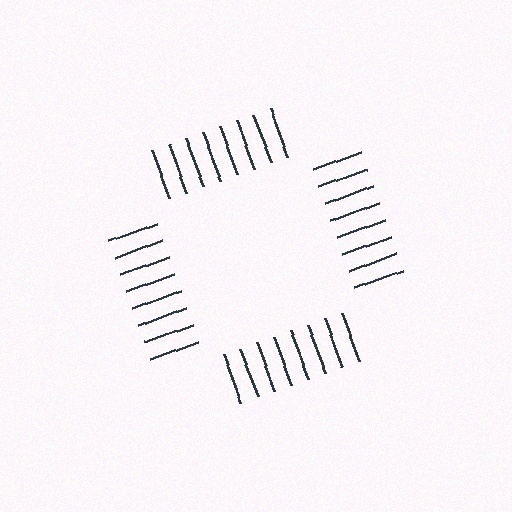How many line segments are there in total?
32 — 8 along each of the 4 edges.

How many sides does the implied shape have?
4 sides — the line-ends trace a square.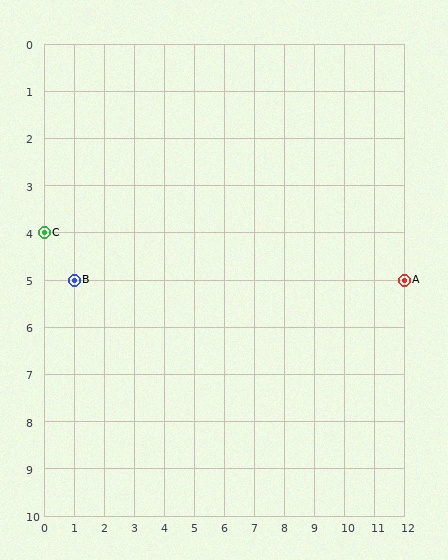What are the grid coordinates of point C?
Point C is at grid coordinates (0, 4).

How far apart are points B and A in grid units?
Points B and A are 11 columns apart.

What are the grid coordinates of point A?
Point A is at grid coordinates (12, 5).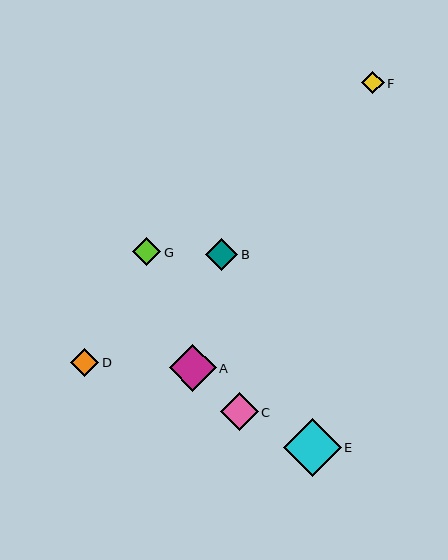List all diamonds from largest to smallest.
From largest to smallest: E, A, C, B, G, D, F.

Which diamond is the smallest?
Diamond F is the smallest with a size of approximately 23 pixels.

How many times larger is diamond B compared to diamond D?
Diamond B is approximately 1.2 times the size of diamond D.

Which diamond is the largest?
Diamond E is the largest with a size of approximately 58 pixels.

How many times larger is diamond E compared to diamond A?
Diamond E is approximately 1.2 times the size of diamond A.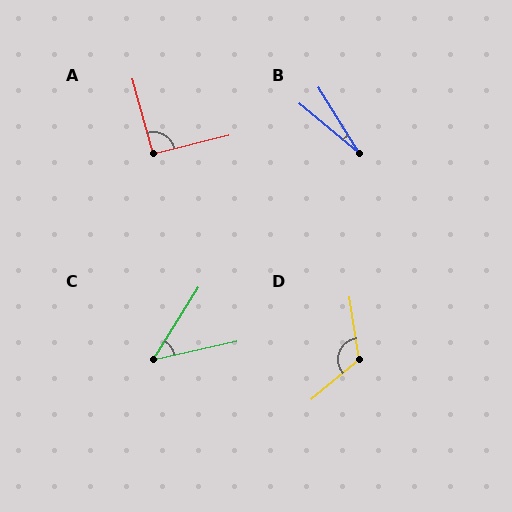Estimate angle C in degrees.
Approximately 45 degrees.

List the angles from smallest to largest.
B (18°), C (45°), A (91°), D (122°).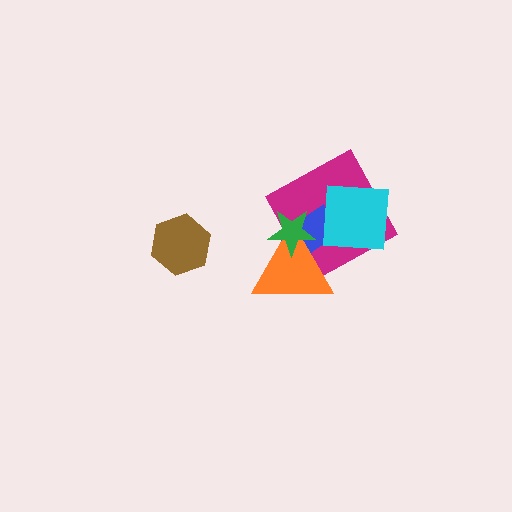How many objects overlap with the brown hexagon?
0 objects overlap with the brown hexagon.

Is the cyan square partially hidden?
No, no other shape covers it.